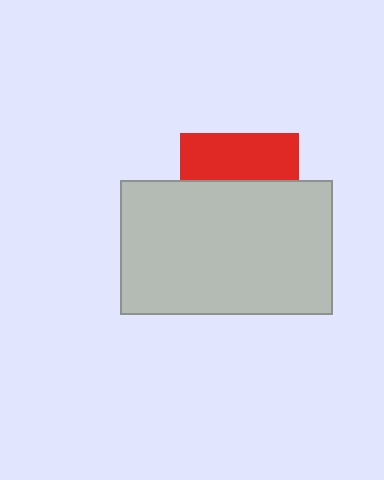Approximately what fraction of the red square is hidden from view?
Roughly 61% of the red square is hidden behind the light gray rectangle.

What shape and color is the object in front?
The object in front is a light gray rectangle.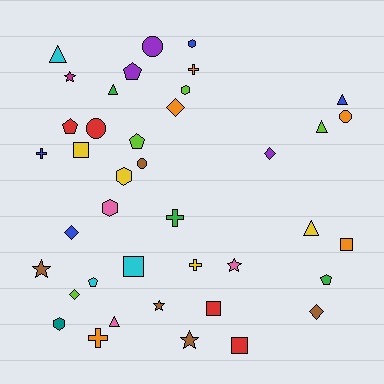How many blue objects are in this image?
There are 4 blue objects.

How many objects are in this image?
There are 40 objects.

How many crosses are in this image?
There are 5 crosses.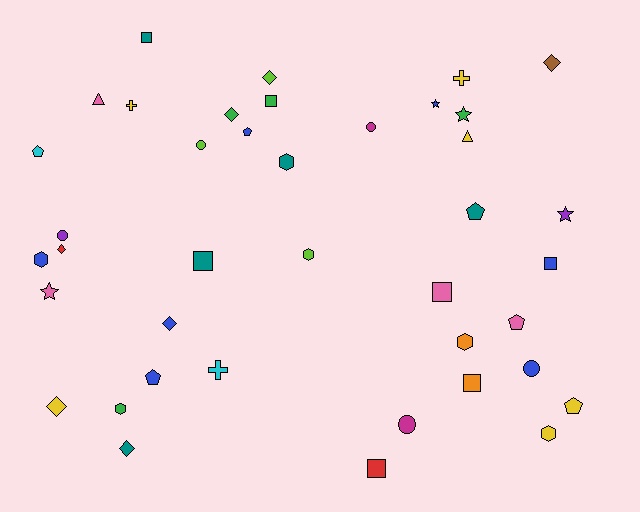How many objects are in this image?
There are 40 objects.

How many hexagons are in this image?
There are 6 hexagons.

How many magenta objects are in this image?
There are 2 magenta objects.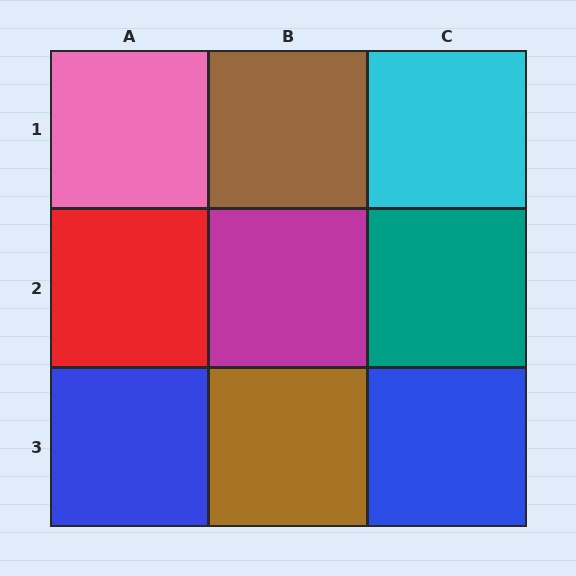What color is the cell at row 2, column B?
Magenta.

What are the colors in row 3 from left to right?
Blue, brown, blue.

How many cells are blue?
2 cells are blue.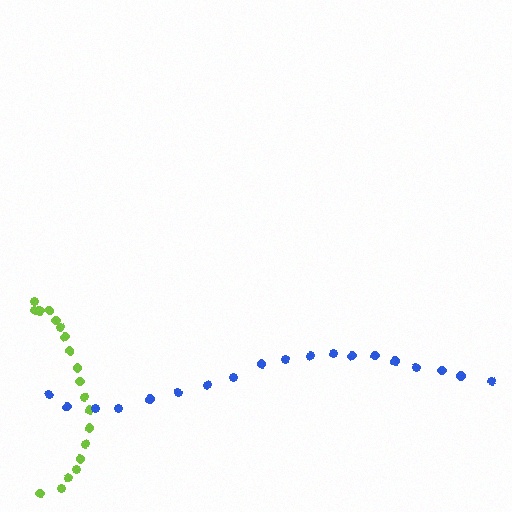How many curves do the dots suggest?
There are 2 distinct paths.